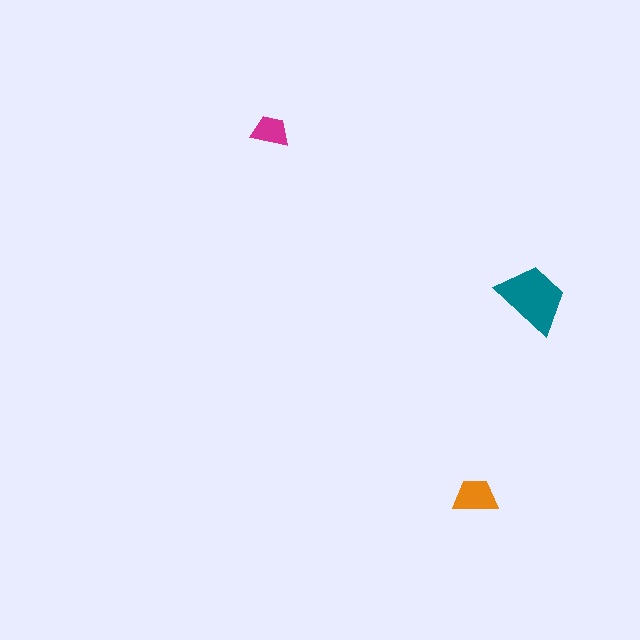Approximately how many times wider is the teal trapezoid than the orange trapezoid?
About 1.5 times wider.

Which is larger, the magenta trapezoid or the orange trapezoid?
The orange one.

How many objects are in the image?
There are 3 objects in the image.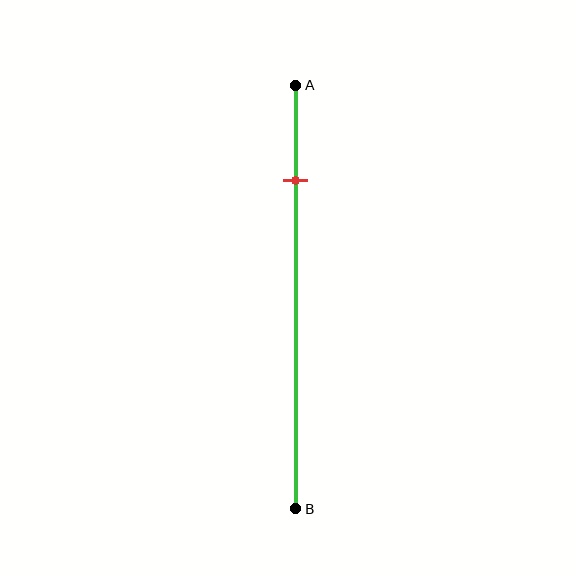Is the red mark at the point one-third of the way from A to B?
No, the mark is at about 20% from A, not at the 33% one-third point.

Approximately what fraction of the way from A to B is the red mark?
The red mark is approximately 20% of the way from A to B.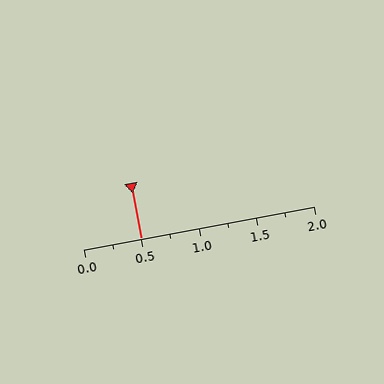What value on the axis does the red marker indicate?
The marker indicates approximately 0.5.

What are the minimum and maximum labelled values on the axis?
The axis runs from 0.0 to 2.0.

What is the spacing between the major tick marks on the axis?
The major ticks are spaced 0.5 apart.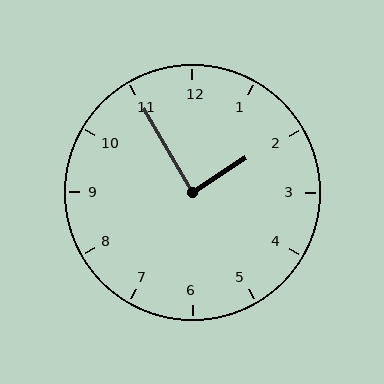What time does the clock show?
1:55.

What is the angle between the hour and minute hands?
Approximately 88 degrees.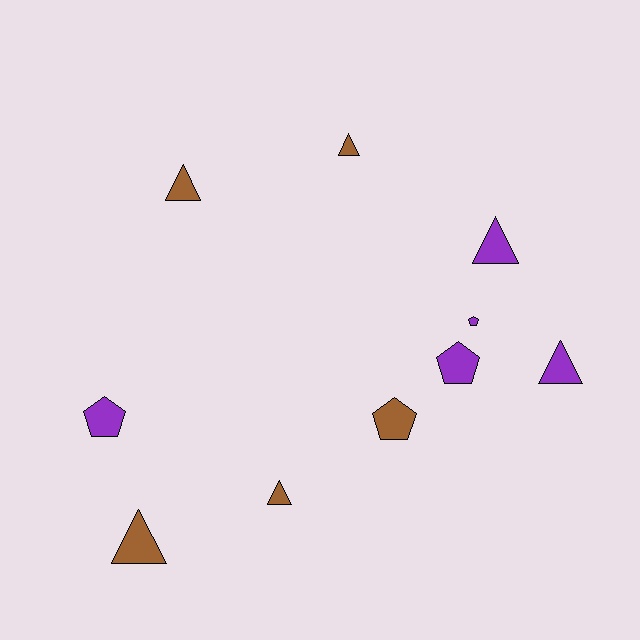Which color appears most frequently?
Purple, with 5 objects.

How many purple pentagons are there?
There are 3 purple pentagons.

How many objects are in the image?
There are 10 objects.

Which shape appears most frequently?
Triangle, with 6 objects.